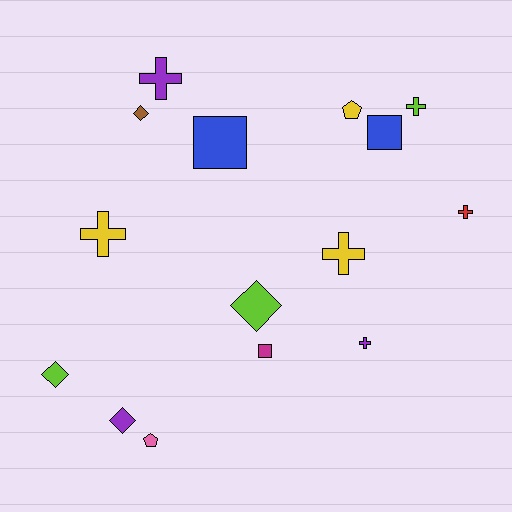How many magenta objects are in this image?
There is 1 magenta object.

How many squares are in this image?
There are 3 squares.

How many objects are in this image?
There are 15 objects.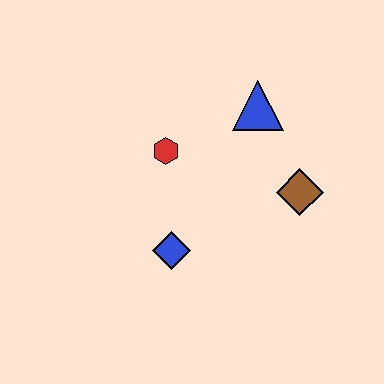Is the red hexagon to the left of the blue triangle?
Yes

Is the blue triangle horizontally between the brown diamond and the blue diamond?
Yes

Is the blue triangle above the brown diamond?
Yes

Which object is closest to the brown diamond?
The blue triangle is closest to the brown diamond.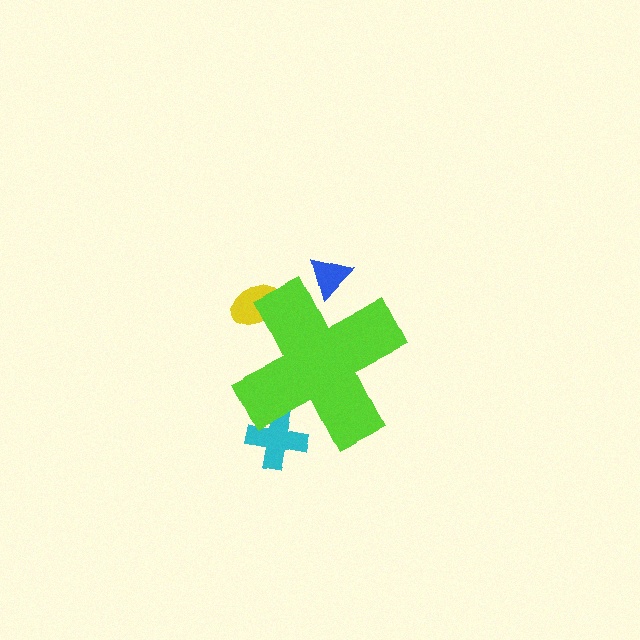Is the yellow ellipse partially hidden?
Yes, the yellow ellipse is partially hidden behind the lime cross.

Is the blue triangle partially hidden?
Yes, the blue triangle is partially hidden behind the lime cross.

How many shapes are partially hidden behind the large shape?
3 shapes are partially hidden.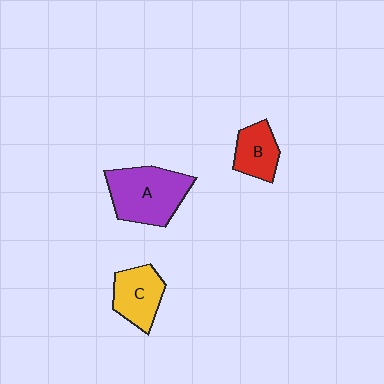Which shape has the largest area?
Shape A (purple).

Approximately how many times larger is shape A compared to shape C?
Approximately 1.6 times.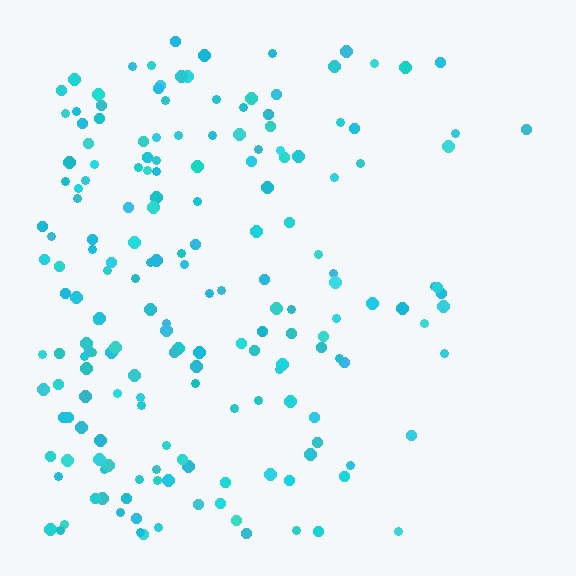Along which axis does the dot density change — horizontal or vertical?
Horizontal.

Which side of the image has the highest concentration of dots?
The left.